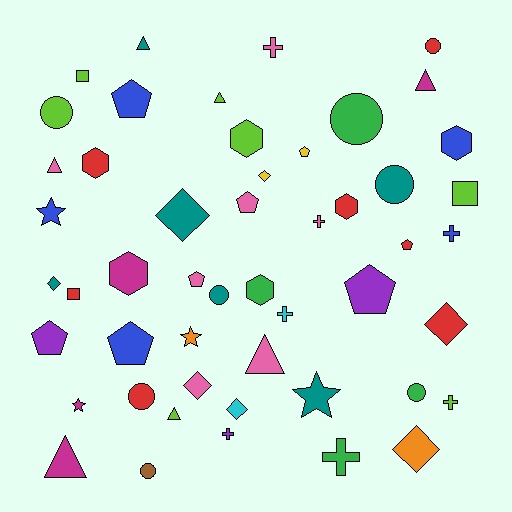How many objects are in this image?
There are 50 objects.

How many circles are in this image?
There are 8 circles.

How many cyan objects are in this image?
There are 2 cyan objects.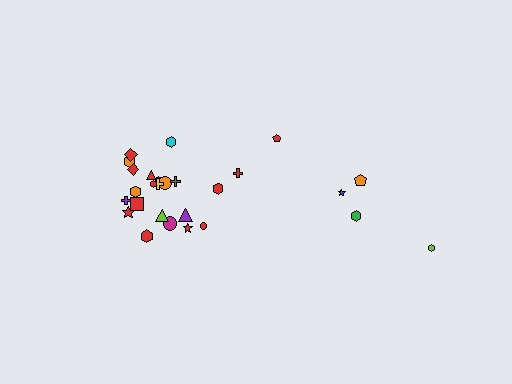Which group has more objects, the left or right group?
The left group.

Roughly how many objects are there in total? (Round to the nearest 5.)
Roughly 25 objects in total.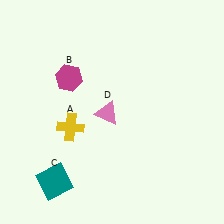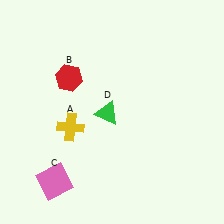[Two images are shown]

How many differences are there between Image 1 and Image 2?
There are 3 differences between the two images.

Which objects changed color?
B changed from magenta to red. C changed from teal to pink. D changed from pink to green.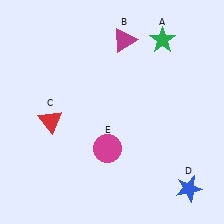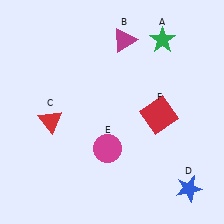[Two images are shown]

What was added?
A red square (F) was added in Image 2.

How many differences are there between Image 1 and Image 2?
There is 1 difference between the two images.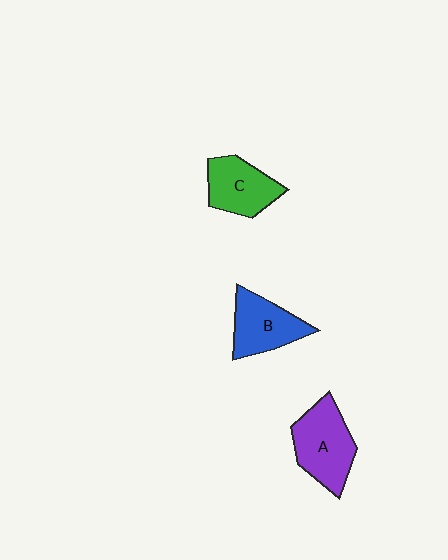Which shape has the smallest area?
Shape C (green).